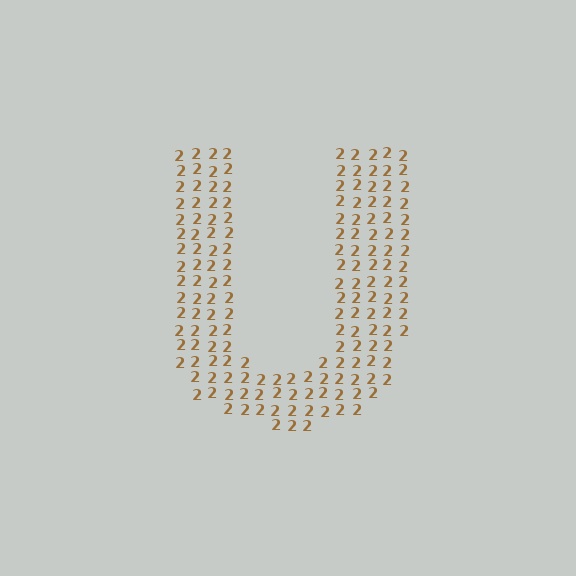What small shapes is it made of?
It is made of small digit 2's.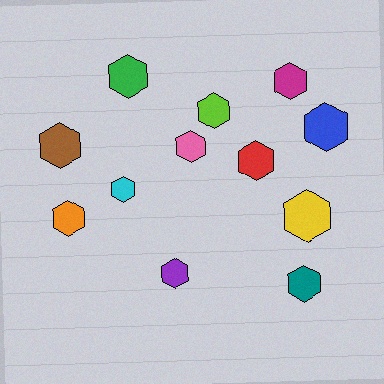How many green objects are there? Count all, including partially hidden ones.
There is 1 green object.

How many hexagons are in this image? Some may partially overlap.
There are 12 hexagons.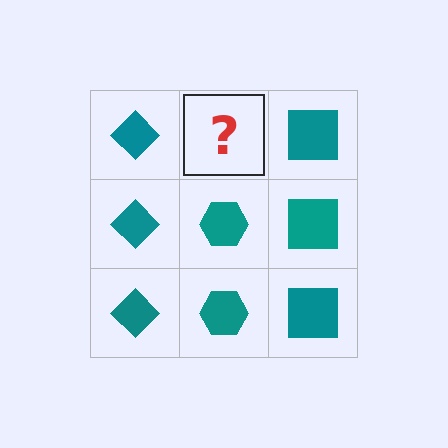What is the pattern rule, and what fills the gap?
The rule is that each column has a consistent shape. The gap should be filled with a teal hexagon.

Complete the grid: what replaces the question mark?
The question mark should be replaced with a teal hexagon.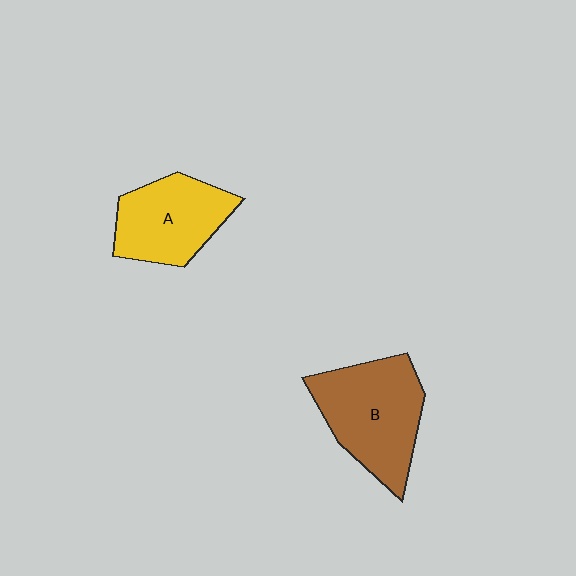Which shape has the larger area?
Shape B (brown).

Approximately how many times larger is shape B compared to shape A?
Approximately 1.3 times.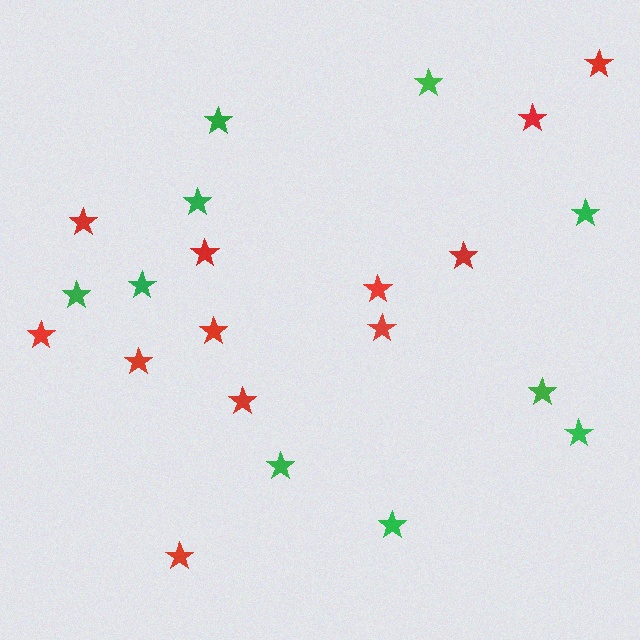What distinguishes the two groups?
There are 2 groups: one group of green stars (10) and one group of red stars (12).